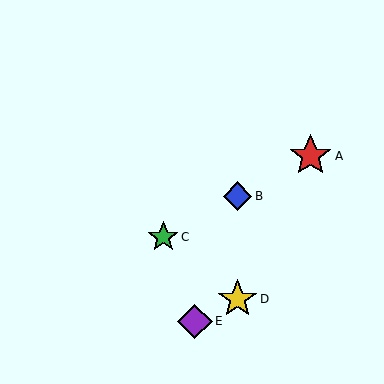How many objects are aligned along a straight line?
3 objects (A, B, C) are aligned along a straight line.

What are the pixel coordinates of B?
Object B is at (238, 196).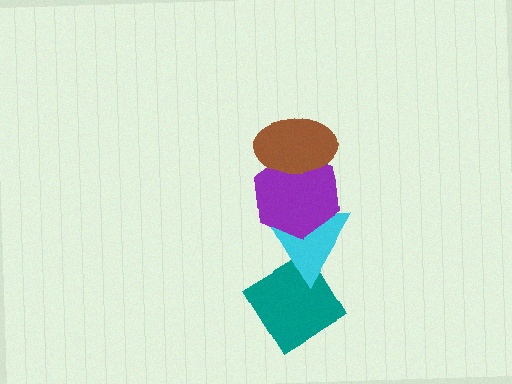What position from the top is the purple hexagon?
The purple hexagon is 2nd from the top.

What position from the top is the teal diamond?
The teal diamond is 4th from the top.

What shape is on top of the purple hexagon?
The brown ellipse is on top of the purple hexagon.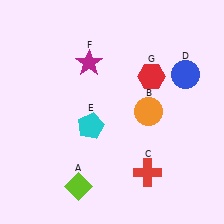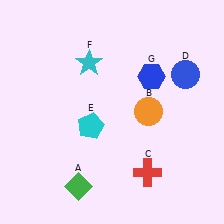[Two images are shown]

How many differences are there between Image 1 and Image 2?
There are 3 differences between the two images.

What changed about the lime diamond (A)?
In Image 1, A is lime. In Image 2, it changed to green.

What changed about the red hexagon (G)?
In Image 1, G is red. In Image 2, it changed to blue.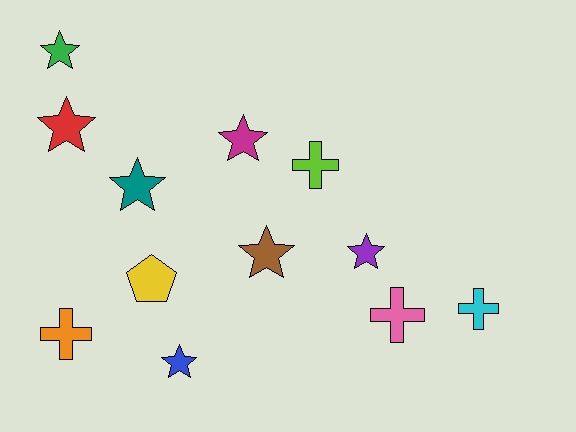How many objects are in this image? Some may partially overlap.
There are 12 objects.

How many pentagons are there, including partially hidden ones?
There is 1 pentagon.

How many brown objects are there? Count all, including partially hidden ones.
There is 1 brown object.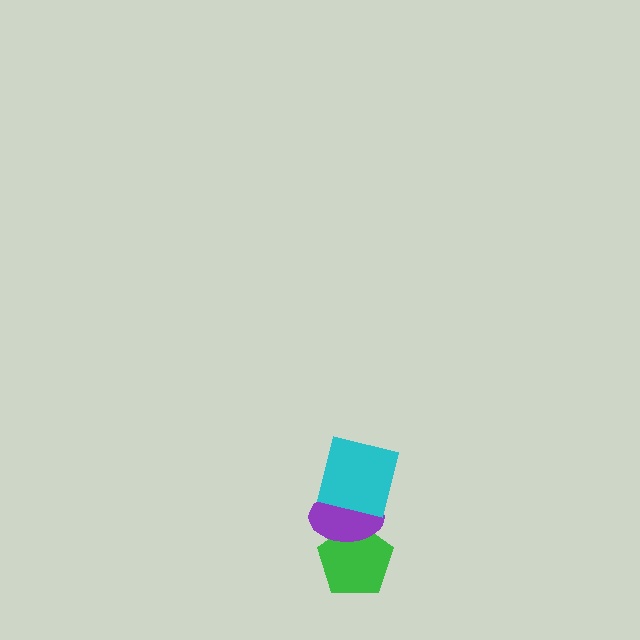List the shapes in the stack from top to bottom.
From top to bottom: the cyan square, the purple ellipse, the green pentagon.